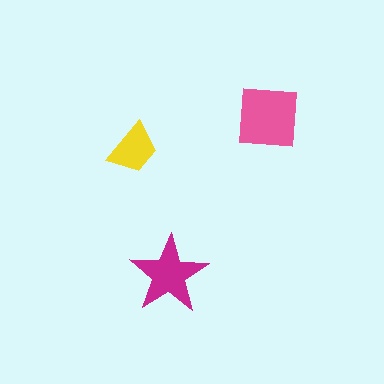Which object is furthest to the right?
The pink square is rightmost.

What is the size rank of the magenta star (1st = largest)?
2nd.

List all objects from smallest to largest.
The yellow trapezoid, the magenta star, the pink square.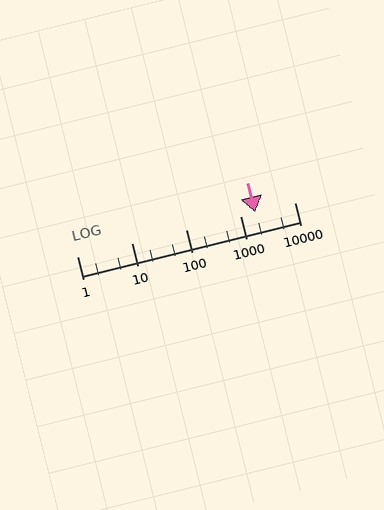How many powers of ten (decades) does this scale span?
The scale spans 4 decades, from 1 to 10000.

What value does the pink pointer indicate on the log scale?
The pointer indicates approximately 1900.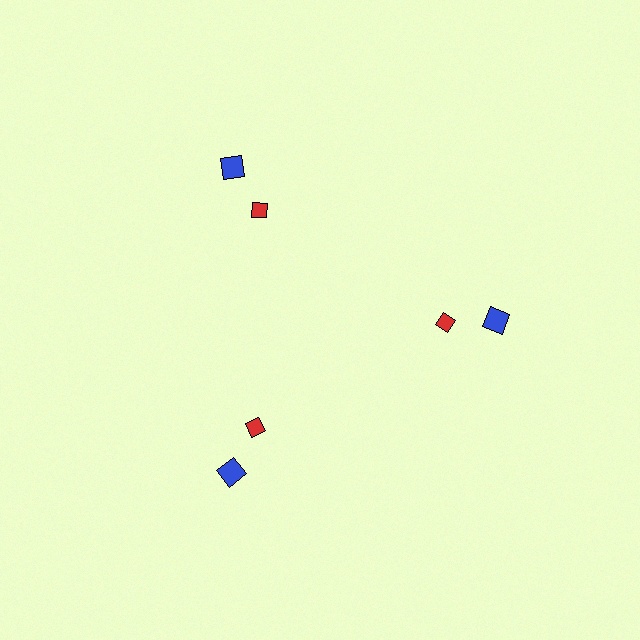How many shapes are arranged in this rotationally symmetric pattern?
There are 6 shapes, arranged in 3 groups of 2.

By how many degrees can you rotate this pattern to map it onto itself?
The pattern maps onto itself every 120 degrees of rotation.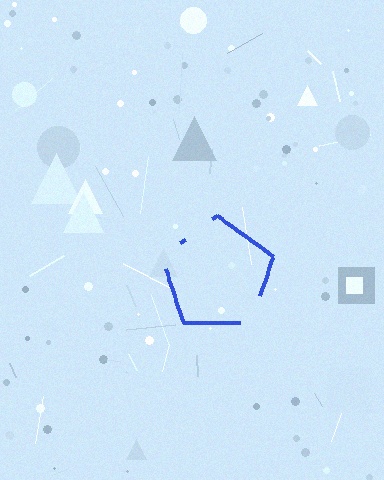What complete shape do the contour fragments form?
The contour fragments form a pentagon.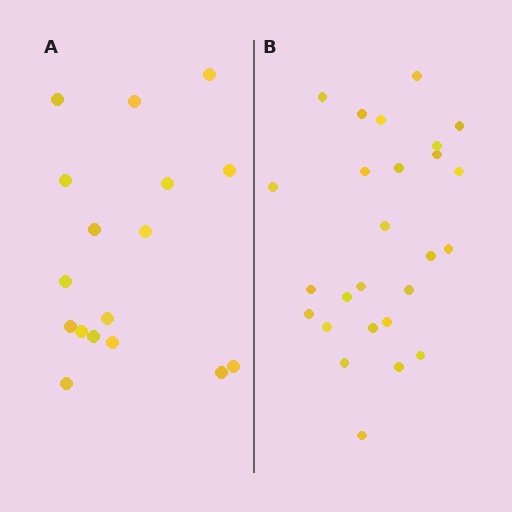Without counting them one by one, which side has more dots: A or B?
Region B (the right region) has more dots.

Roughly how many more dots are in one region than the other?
Region B has roughly 8 or so more dots than region A.